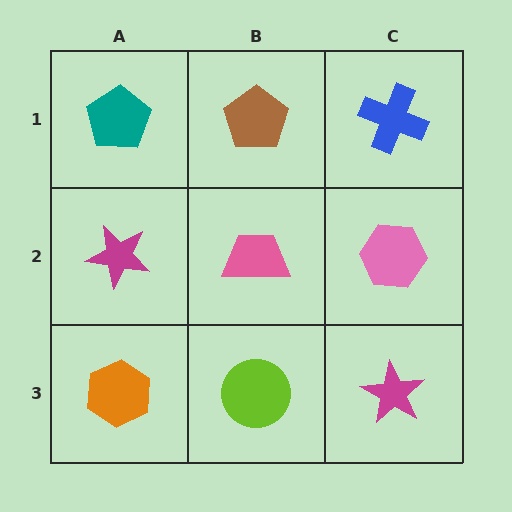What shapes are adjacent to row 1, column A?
A magenta star (row 2, column A), a brown pentagon (row 1, column B).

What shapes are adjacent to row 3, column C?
A pink hexagon (row 2, column C), a lime circle (row 3, column B).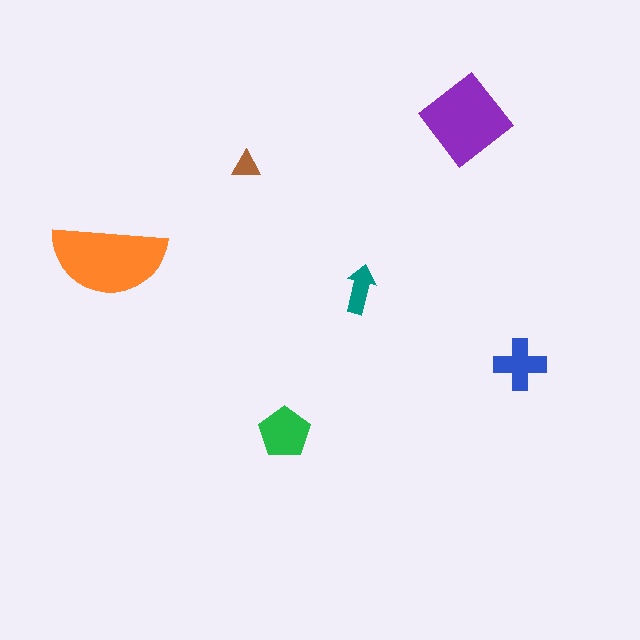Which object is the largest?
The orange semicircle.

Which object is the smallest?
The brown triangle.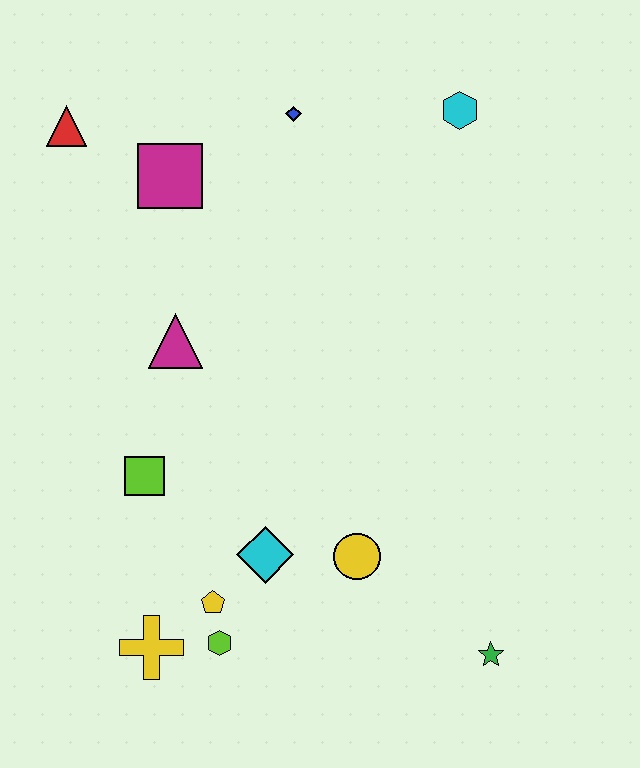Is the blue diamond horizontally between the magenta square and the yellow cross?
No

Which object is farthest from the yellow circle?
The red triangle is farthest from the yellow circle.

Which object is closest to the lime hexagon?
The yellow pentagon is closest to the lime hexagon.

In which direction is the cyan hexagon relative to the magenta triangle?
The cyan hexagon is to the right of the magenta triangle.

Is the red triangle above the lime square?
Yes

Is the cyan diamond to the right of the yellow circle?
No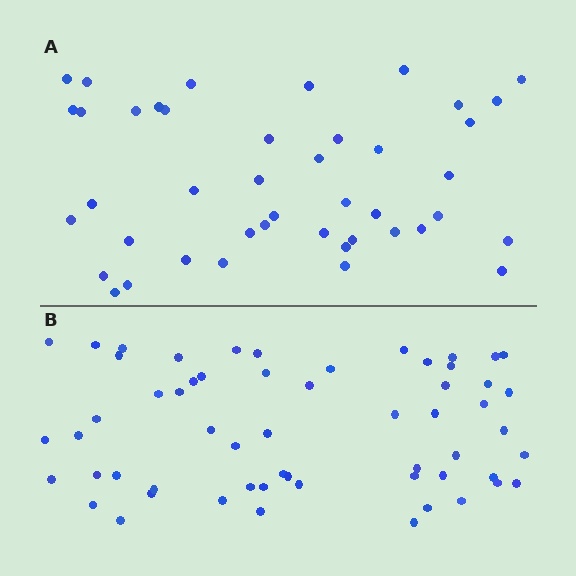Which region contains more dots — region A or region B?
Region B (the bottom region) has more dots.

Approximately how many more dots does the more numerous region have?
Region B has approximately 15 more dots than region A.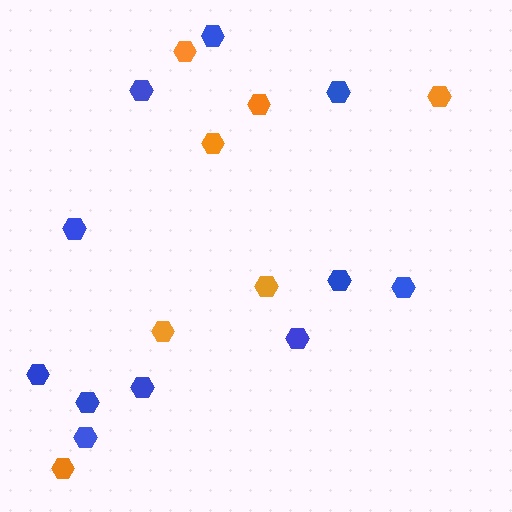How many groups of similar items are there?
There are 2 groups: one group of blue hexagons (11) and one group of orange hexagons (7).